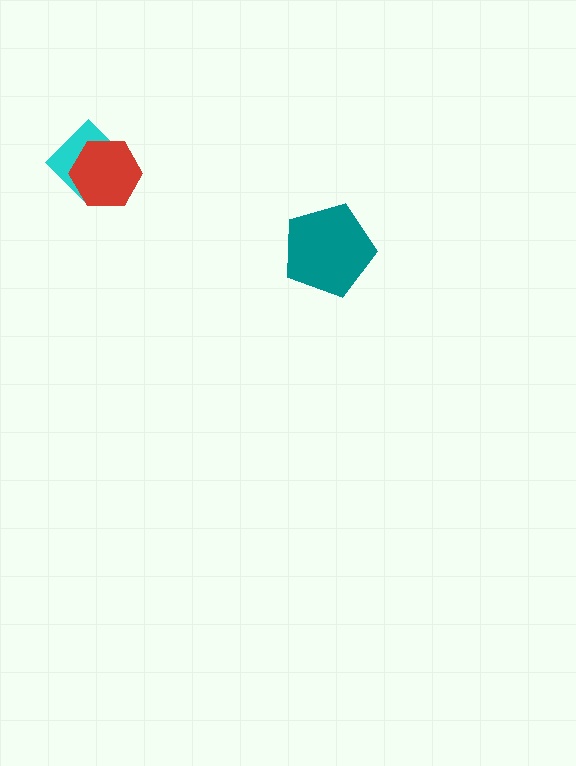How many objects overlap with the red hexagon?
1 object overlaps with the red hexagon.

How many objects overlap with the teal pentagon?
0 objects overlap with the teal pentagon.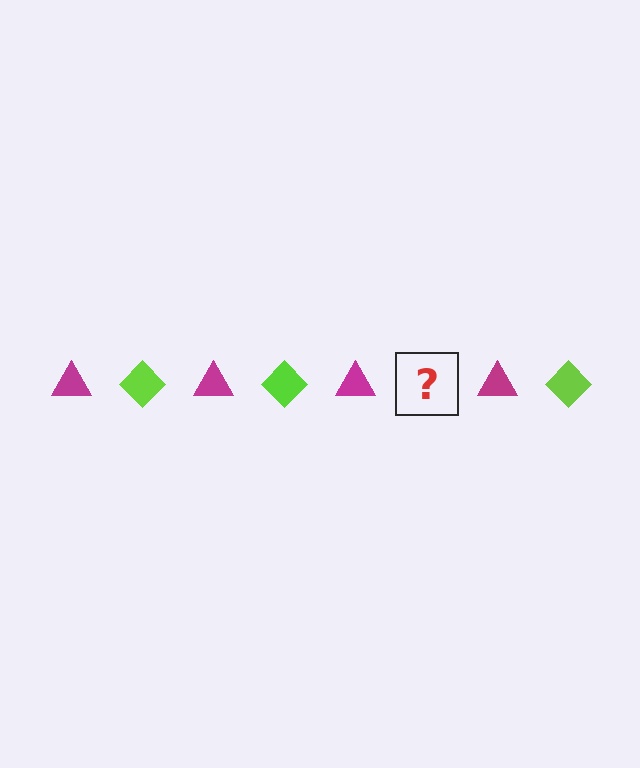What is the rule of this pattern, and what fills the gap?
The rule is that the pattern alternates between magenta triangle and lime diamond. The gap should be filled with a lime diamond.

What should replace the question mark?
The question mark should be replaced with a lime diamond.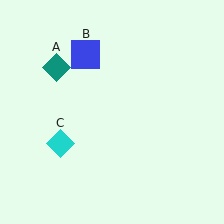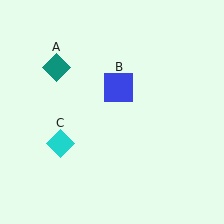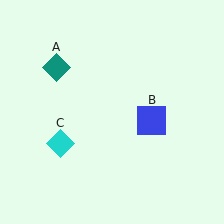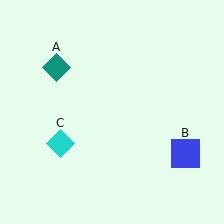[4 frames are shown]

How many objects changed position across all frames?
1 object changed position: blue square (object B).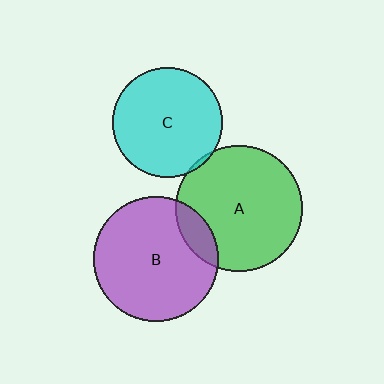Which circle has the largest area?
Circle A (green).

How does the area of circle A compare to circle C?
Approximately 1.3 times.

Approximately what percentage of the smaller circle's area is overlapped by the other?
Approximately 5%.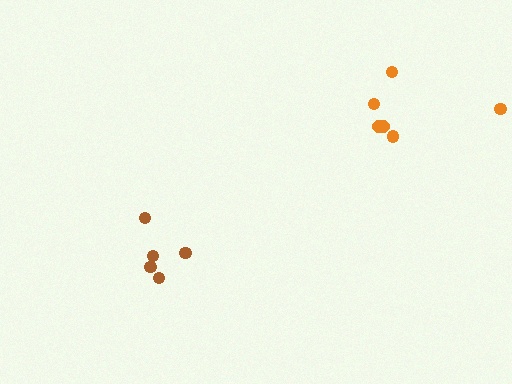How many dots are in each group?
Group 1: 5 dots, Group 2: 6 dots (11 total).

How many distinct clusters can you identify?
There are 2 distinct clusters.